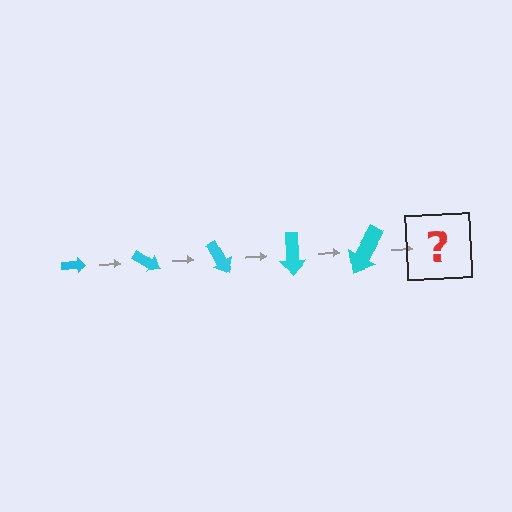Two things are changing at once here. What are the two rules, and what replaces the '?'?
The two rules are that the arrow grows larger each step and it rotates 30 degrees each step. The '?' should be an arrow, larger than the previous one and rotated 150 degrees from the start.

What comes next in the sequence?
The next element should be an arrow, larger than the previous one and rotated 150 degrees from the start.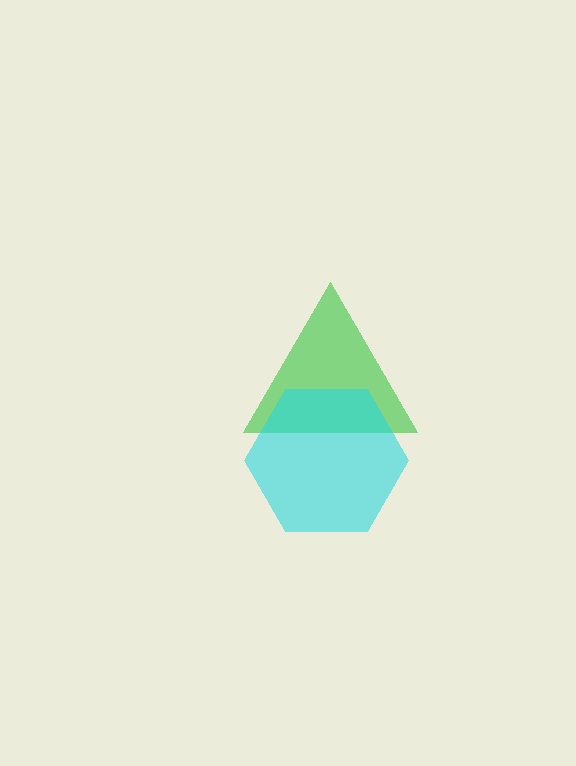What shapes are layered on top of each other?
The layered shapes are: a green triangle, a cyan hexagon.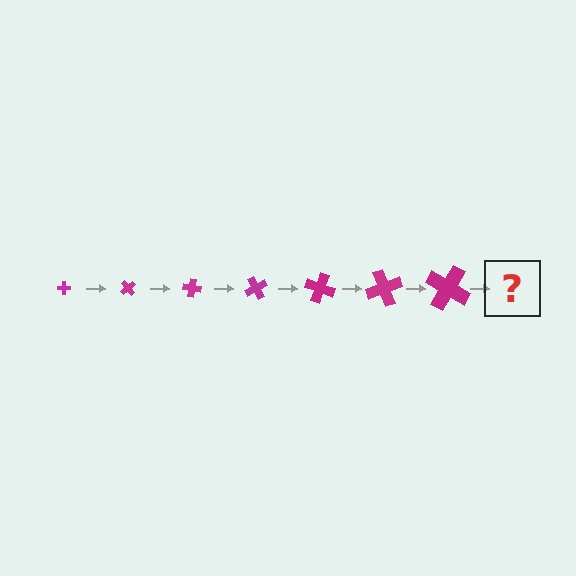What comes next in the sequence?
The next element should be a cross, larger than the previous one and rotated 350 degrees from the start.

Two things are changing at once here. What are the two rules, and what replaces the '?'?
The two rules are that the cross grows larger each step and it rotates 50 degrees each step. The '?' should be a cross, larger than the previous one and rotated 350 degrees from the start.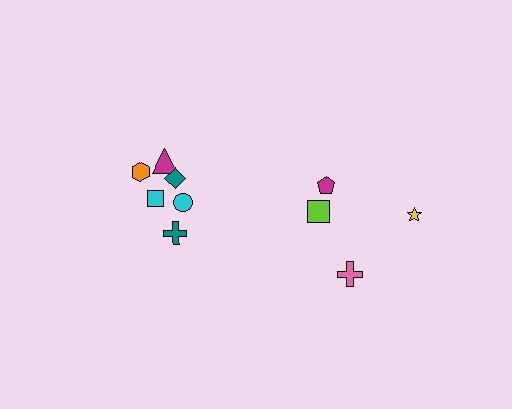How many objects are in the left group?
There are 6 objects.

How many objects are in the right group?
There are 4 objects.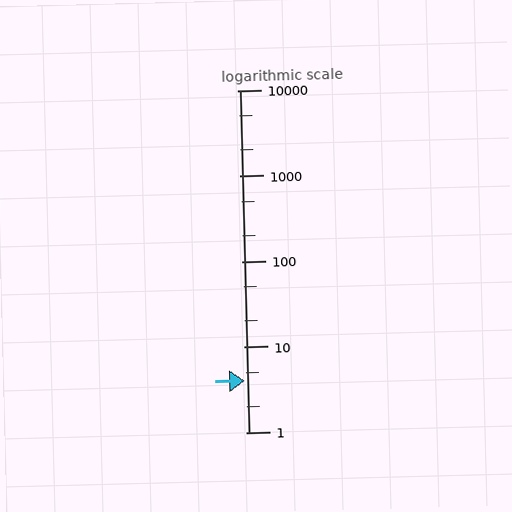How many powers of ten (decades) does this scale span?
The scale spans 4 decades, from 1 to 10000.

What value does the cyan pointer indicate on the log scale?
The pointer indicates approximately 4.